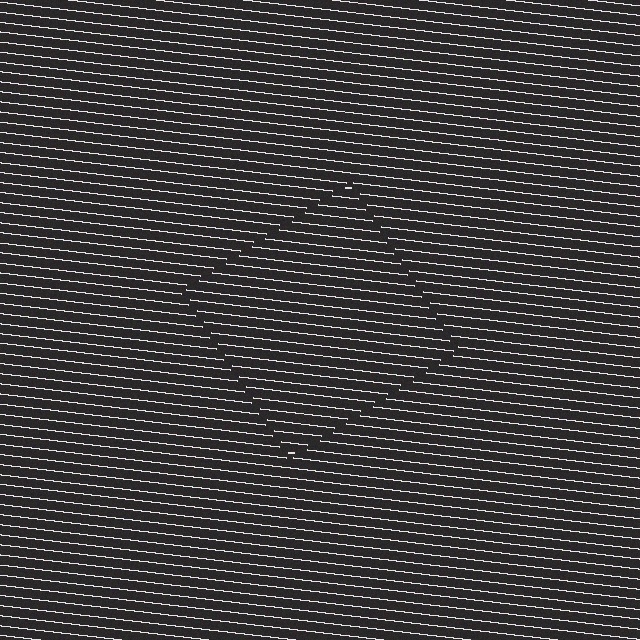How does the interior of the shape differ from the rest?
The interior of the shape contains the same grating, shifted by half a period — the contour is defined by the phase discontinuity where line-ends from the inner and outer gratings abut.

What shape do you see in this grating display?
An illusory square. The interior of the shape contains the same grating, shifted by half a period — the contour is defined by the phase discontinuity where line-ends from the inner and outer gratings abut.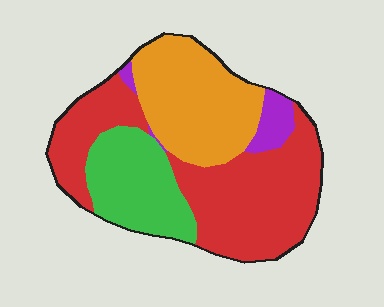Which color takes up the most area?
Red, at roughly 45%.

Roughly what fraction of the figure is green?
Green covers around 20% of the figure.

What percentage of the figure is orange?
Orange takes up between a quarter and a half of the figure.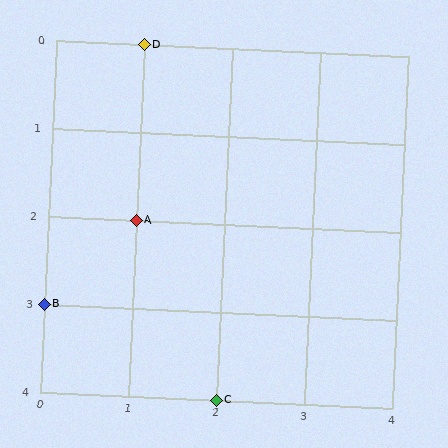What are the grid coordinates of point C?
Point C is at grid coordinates (2, 4).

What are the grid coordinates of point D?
Point D is at grid coordinates (1, 0).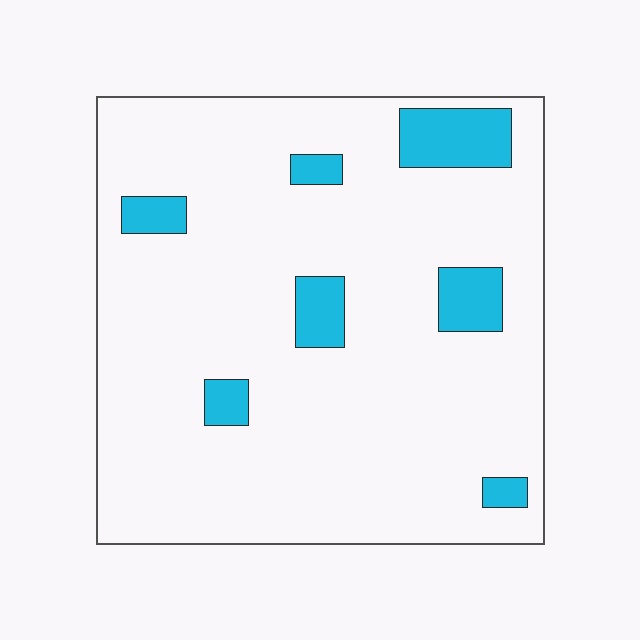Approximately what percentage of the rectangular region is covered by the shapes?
Approximately 10%.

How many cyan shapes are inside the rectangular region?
7.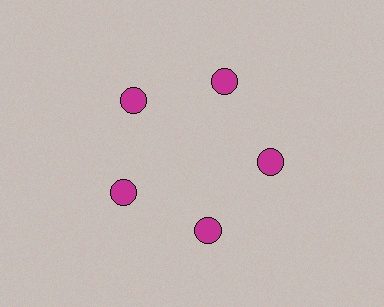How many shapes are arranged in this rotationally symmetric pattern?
There are 10 shapes, arranged in 5 groups of 2.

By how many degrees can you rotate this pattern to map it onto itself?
The pattern maps onto itself every 72 degrees of rotation.